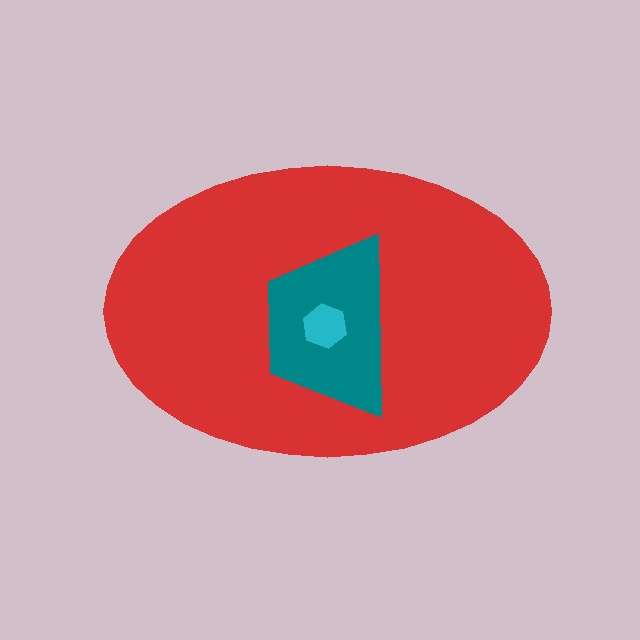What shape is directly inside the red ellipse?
The teal trapezoid.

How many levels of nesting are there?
3.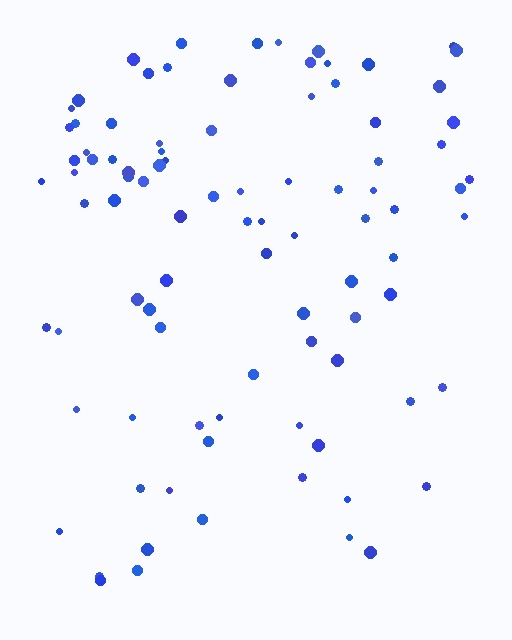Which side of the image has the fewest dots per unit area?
The bottom.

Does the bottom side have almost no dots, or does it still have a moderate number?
Still a moderate number, just noticeably fewer than the top.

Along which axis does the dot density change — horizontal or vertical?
Vertical.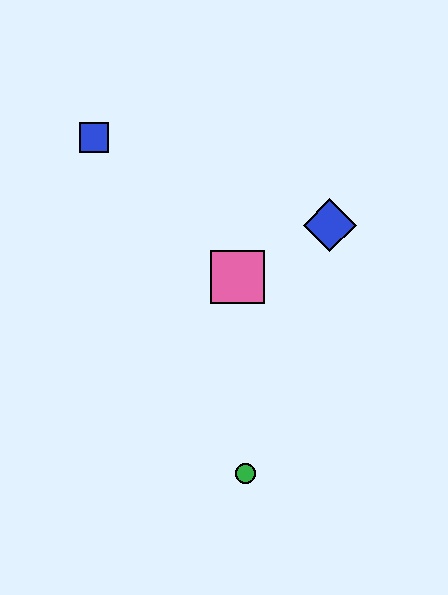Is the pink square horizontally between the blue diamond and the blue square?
Yes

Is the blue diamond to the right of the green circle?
Yes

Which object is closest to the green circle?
The pink square is closest to the green circle.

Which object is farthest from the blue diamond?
The green circle is farthest from the blue diamond.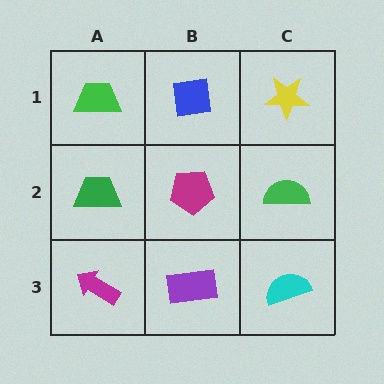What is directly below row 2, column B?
A purple rectangle.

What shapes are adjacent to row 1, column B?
A magenta pentagon (row 2, column B), a green trapezoid (row 1, column A), a yellow star (row 1, column C).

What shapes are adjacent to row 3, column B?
A magenta pentagon (row 2, column B), a magenta arrow (row 3, column A), a cyan semicircle (row 3, column C).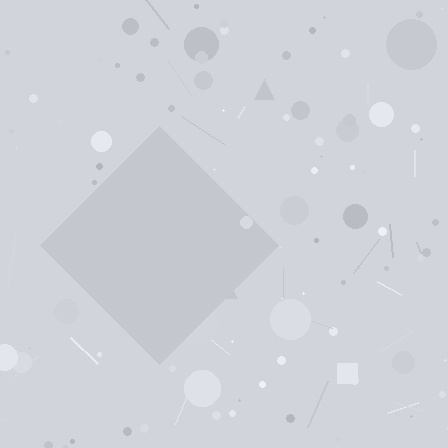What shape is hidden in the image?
A diamond is hidden in the image.